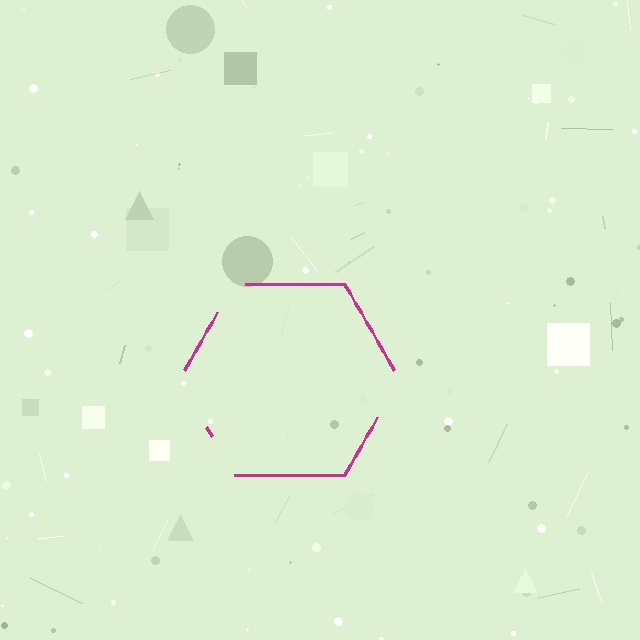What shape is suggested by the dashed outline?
The dashed outline suggests a hexagon.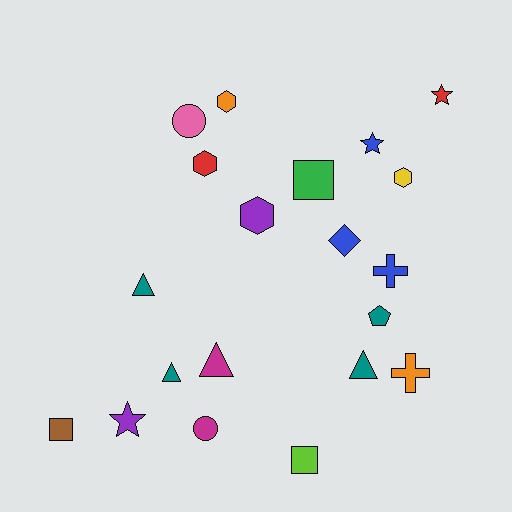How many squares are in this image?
There are 3 squares.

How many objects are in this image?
There are 20 objects.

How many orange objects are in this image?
There are 2 orange objects.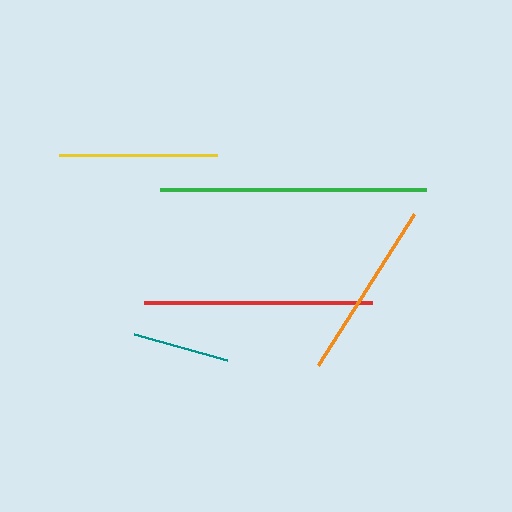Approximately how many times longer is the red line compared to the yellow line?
The red line is approximately 1.4 times the length of the yellow line.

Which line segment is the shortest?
The teal line is the shortest at approximately 96 pixels.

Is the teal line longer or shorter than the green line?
The green line is longer than the teal line.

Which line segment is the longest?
The green line is the longest at approximately 266 pixels.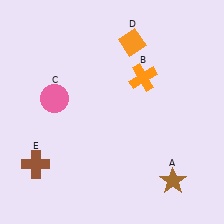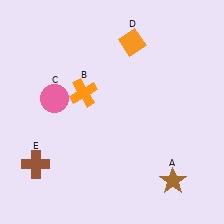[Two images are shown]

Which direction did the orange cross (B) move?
The orange cross (B) moved left.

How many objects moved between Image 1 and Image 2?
1 object moved between the two images.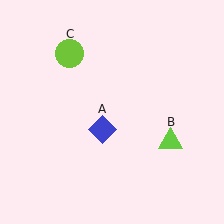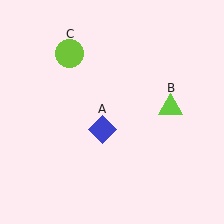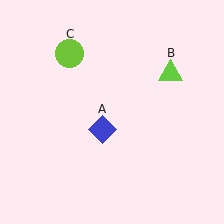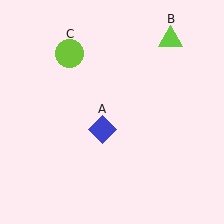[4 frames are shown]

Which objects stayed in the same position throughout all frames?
Blue diamond (object A) and lime circle (object C) remained stationary.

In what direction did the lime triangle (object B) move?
The lime triangle (object B) moved up.